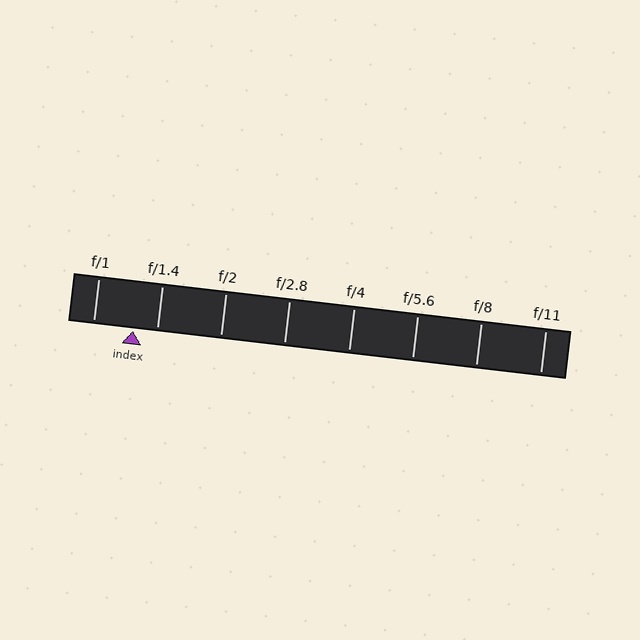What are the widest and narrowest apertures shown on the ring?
The widest aperture shown is f/1 and the narrowest is f/11.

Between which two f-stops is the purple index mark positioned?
The index mark is between f/1 and f/1.4.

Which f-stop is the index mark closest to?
The index mark is closest to f/1.4.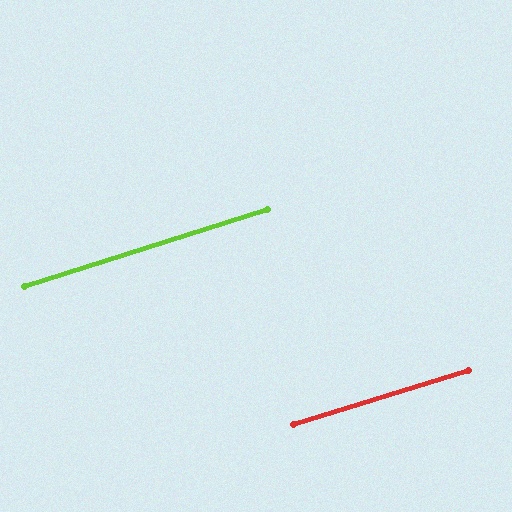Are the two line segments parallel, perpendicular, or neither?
Parallel — their directions differ by only 0.6°.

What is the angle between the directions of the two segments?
Approximately 1 degree.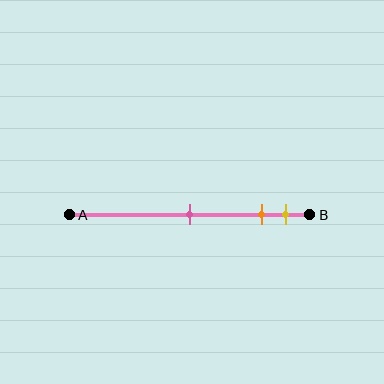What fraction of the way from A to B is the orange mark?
The orange mark is approximately 80% (0.8) of the way from A to B.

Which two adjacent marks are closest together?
The orange and yellow marks are the closest adjacent pair.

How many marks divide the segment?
There are 3 marks dividing the segment.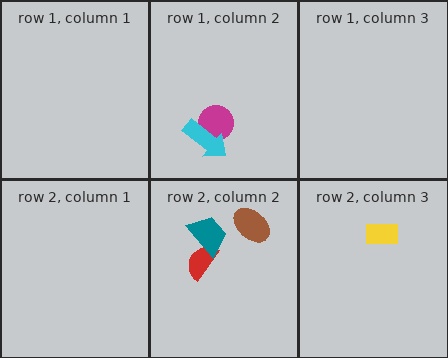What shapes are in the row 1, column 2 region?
The magenta circle, the cyan arrow.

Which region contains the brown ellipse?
The row 2, column 2 region.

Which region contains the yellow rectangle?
The row 2, column 3 region.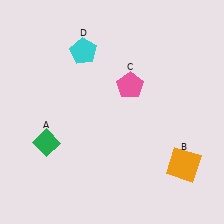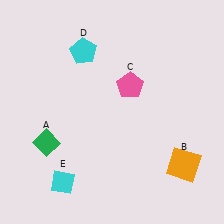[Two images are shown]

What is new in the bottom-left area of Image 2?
A cyan diamond (E) was added in the bottom-left area of Image 2.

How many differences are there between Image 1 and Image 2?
There is 1 difference between the two images.